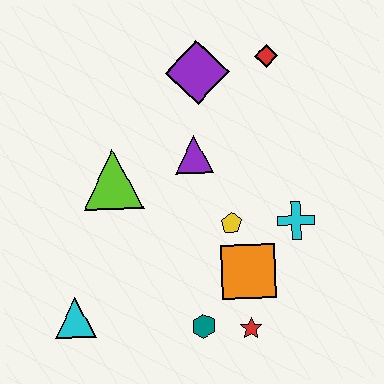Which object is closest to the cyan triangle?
The teal hexagon is closest to the cyan triangle.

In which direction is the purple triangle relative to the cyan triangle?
The purple triangle is above the cyan triangle.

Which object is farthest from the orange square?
The red diamond is farthest from the orange square.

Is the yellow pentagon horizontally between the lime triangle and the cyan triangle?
No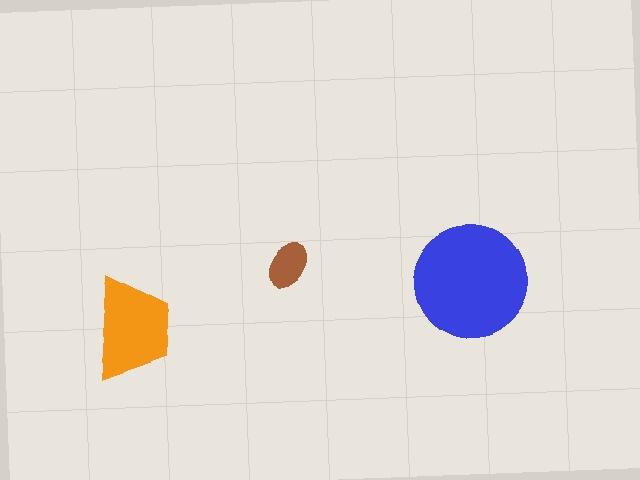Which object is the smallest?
The brown ellipse.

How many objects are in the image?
There are 3 objects in the image.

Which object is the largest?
The blue circle.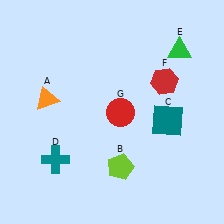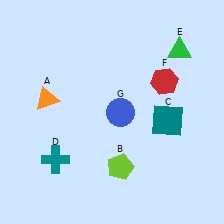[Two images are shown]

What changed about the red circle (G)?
In Image 1, G is red. In Image 2, it changed to blue.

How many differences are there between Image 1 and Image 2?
There is 1 difference between the two images.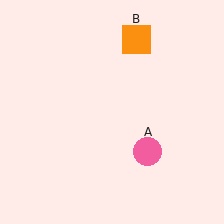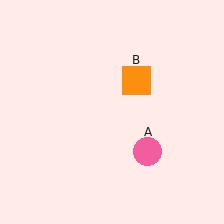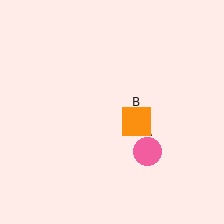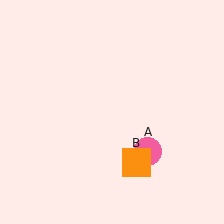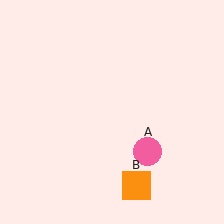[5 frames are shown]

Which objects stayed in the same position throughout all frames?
Pink circle (object A) remained stationary.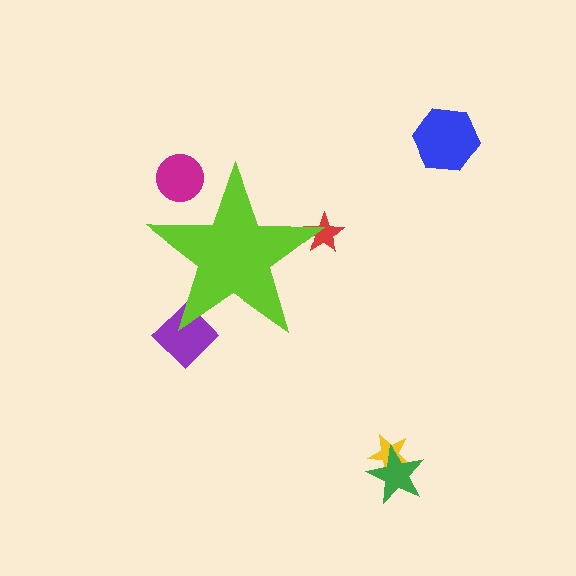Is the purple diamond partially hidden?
Yes, the purple diamond is partially hidden behind the lime star.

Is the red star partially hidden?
Yes, the red star is partially hidden behind the lime star.